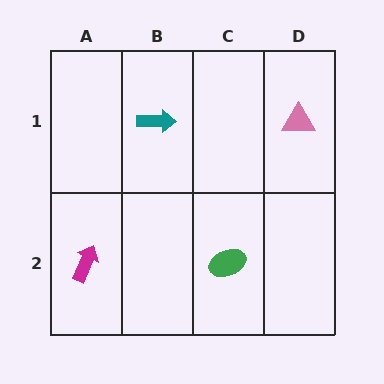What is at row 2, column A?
A magenta arrow.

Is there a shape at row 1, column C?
No, that cell is empty.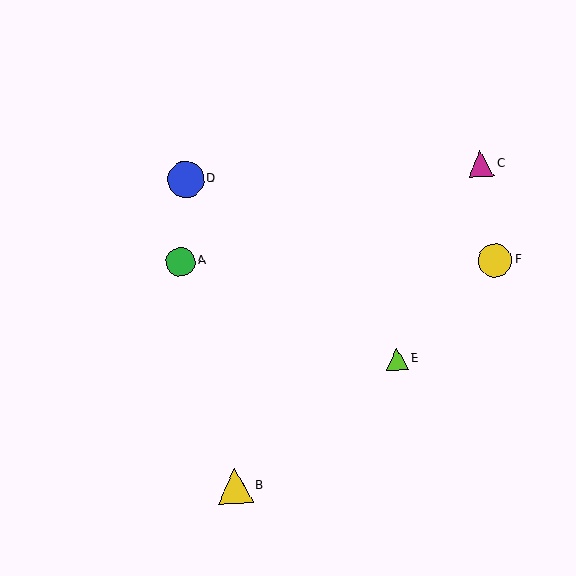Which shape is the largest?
The blue circle (labeled D) is the largest.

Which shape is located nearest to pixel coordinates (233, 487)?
The yellow triangle (labeled B) at (235, 486) is nearest to that location.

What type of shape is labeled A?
Shape A is a green circle.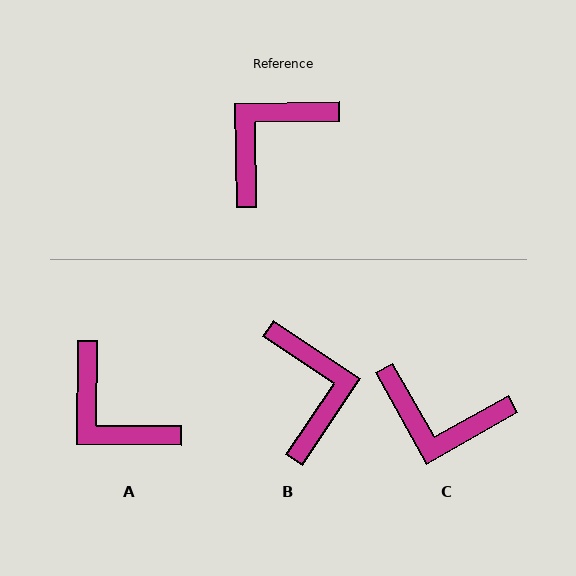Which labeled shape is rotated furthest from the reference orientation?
B, about 125 degrees away.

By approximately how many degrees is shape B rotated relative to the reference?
Approximately 125 degrees clockwise.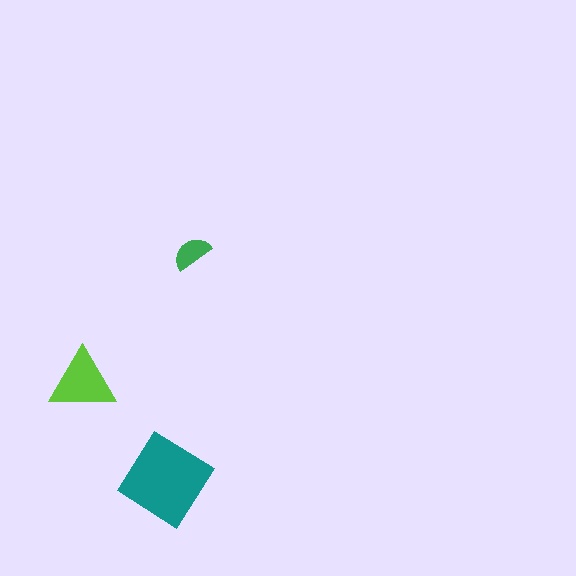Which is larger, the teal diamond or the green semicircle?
The teal diamond.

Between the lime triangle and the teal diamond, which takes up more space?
The teal diamond.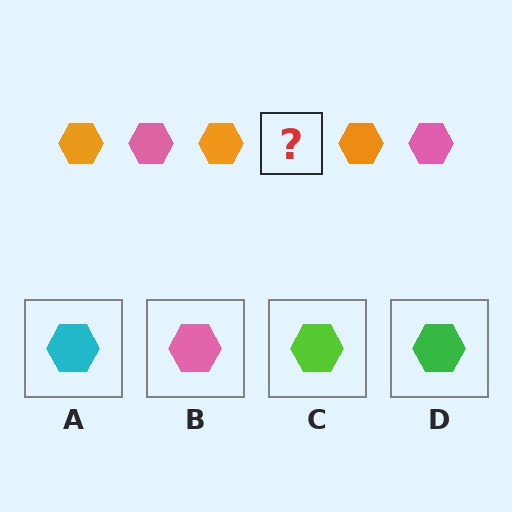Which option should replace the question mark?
Option B.